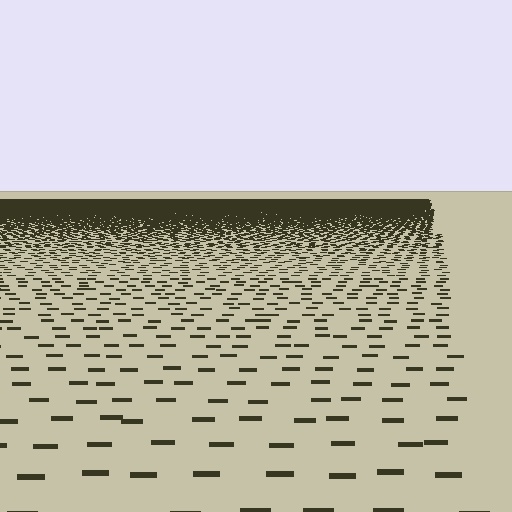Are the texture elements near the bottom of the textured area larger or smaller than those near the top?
Larger. Near the bottom, elements are closer to the viewer and appear at a bigger on-screen size.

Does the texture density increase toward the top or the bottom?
Density increases toward the top.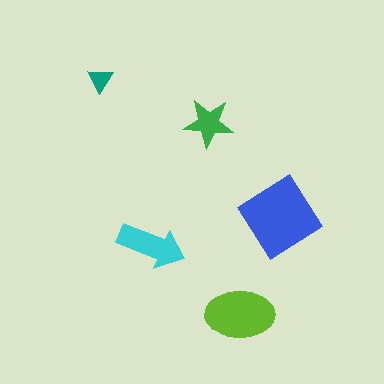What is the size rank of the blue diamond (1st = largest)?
1st.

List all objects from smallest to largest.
The teal triangle, the green star, the cyan arrow, the lime ellipse, the blue diamond.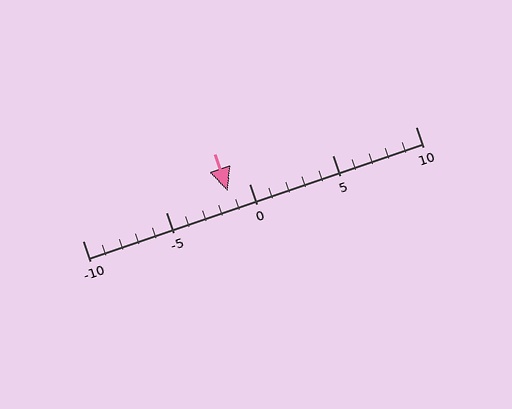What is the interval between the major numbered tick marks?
The major tick marks are spaced 5 units apart.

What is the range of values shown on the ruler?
The ruler shows values from -10 to 10.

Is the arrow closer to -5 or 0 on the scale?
The arrow is closer to 0.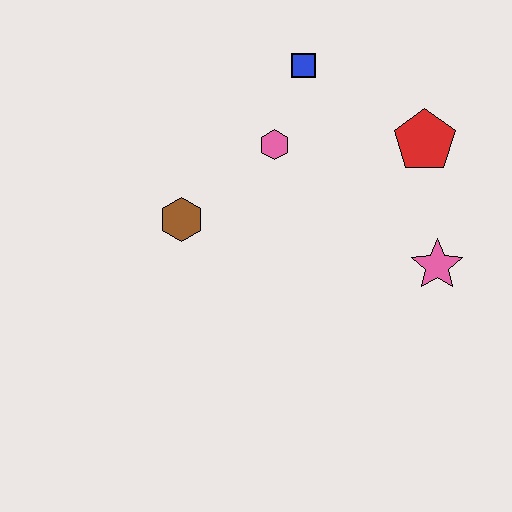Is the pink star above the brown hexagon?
No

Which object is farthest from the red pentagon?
The brown hexagon is farthest from the red pentagon.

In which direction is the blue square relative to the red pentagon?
The blue square is to the left of the red pentagon.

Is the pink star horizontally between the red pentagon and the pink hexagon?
No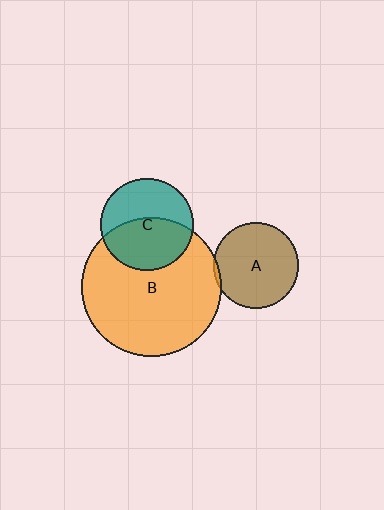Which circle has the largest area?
Circle B (orange).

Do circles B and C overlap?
Yes.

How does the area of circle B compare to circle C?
Approximately 2.3 times.